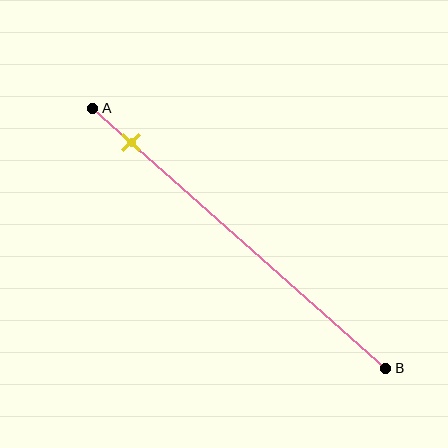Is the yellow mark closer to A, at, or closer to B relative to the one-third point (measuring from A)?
The yellow mark is closer to point A than the one-third point of segment AB.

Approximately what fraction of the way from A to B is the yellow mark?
The yellow mark is approximately 15% of the way from A to B.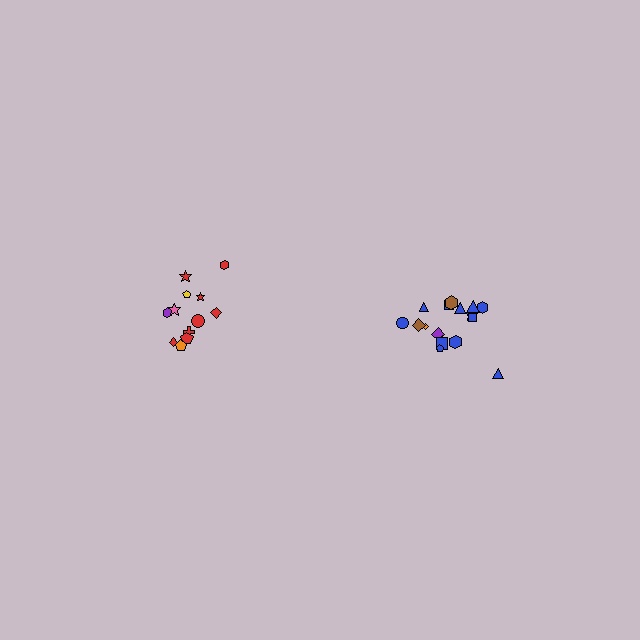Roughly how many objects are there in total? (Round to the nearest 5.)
Roughly 30 objects in total.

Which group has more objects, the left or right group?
The right group.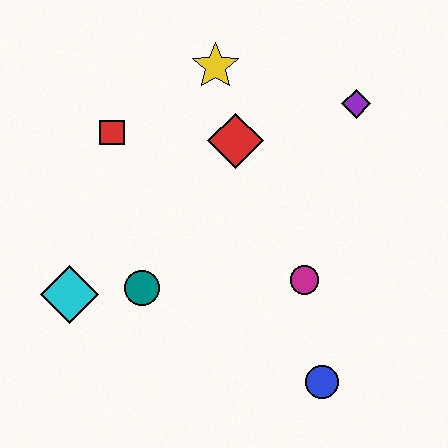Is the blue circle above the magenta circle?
No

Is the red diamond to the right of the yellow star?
Yes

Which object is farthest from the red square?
The blue circle is farthest from the red square.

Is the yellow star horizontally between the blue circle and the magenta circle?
No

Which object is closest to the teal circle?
The cyan diamond is closest to the teal circle.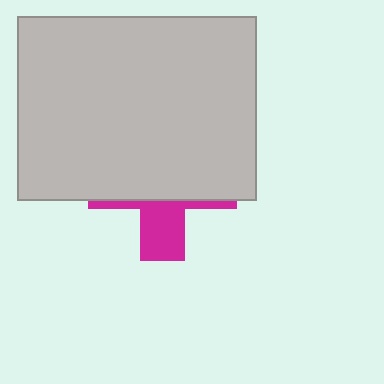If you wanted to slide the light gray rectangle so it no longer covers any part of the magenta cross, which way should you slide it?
Slide it up — that is the most direct way to separate the two shapes.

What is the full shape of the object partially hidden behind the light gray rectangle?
The partially hidden object is a magenta cross.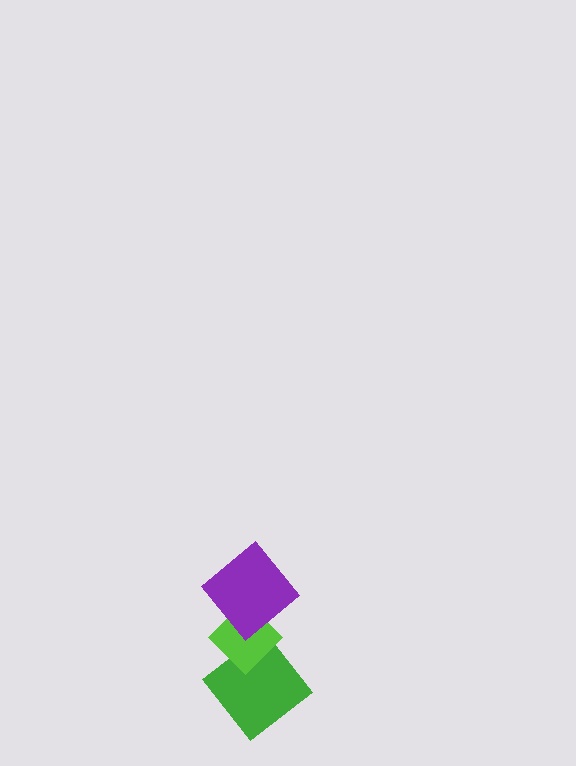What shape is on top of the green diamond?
The lime diamond is on top of the green diamond.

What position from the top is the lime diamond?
The lime diamond is 2nd from the top.